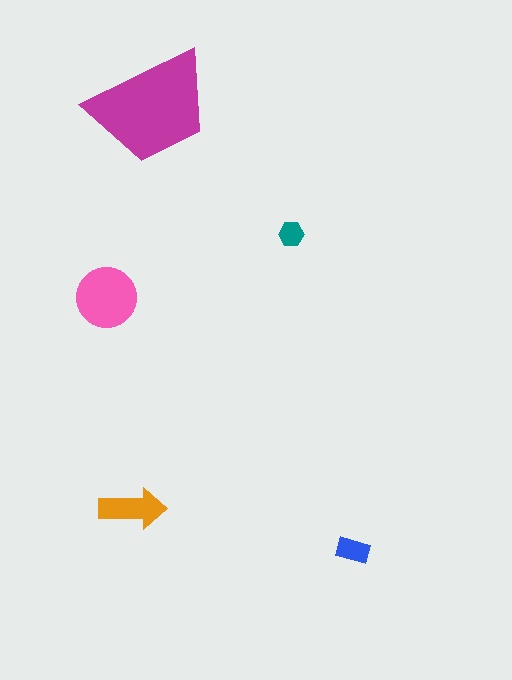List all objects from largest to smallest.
The magenta trapezoid, the pink circle, the orange arrow, the blue rectangle, the teal hexagon.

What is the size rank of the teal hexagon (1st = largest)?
5th.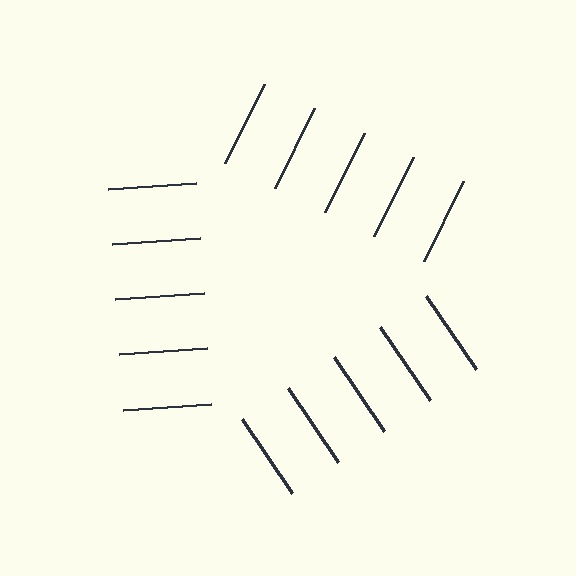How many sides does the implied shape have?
3 sides — the line-ends trace a triangle.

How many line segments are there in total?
15 — 5 along each of the 3 edges.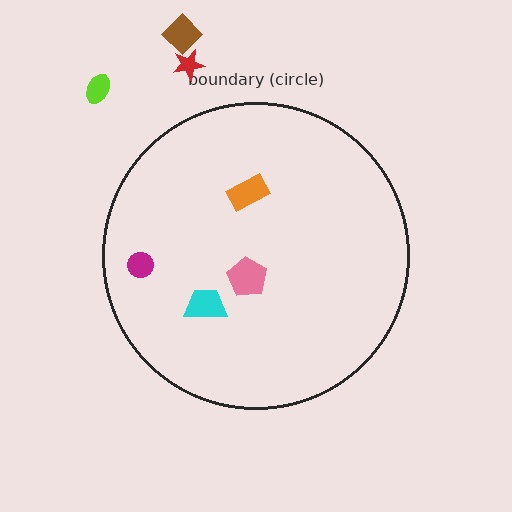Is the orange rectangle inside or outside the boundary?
Inside.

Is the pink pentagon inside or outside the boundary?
Inside.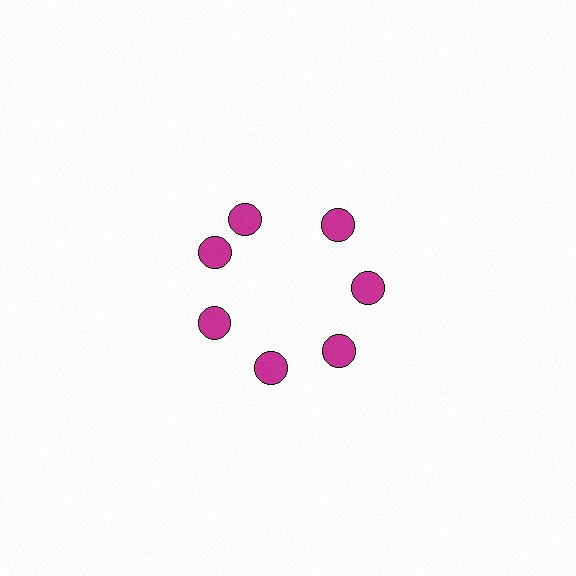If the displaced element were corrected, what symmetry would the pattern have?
It would have 7-fold rotational symmetry — the pattern would map onto itself every 51 degrees.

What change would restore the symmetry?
The symmetry would be restored by rotating it back into even spacing with its neighbors so that all 7 circles sit at equal angles and equal distance from the center.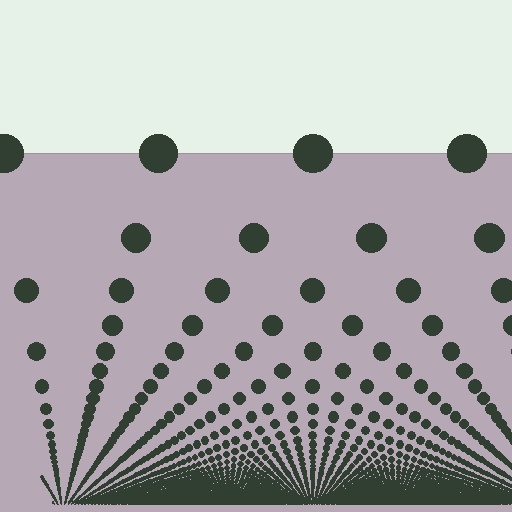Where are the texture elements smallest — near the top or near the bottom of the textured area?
Near the bottom.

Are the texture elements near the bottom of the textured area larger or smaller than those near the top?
Smaller. The gradient is inverted — elements near the bottom are smaller and denser.